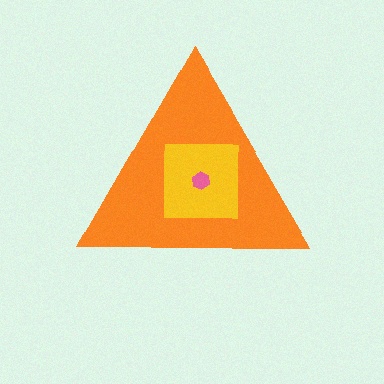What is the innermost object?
The pink hexagon.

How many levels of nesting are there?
3.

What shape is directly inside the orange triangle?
The yellow square.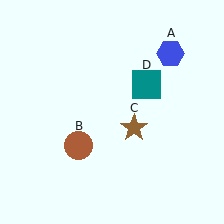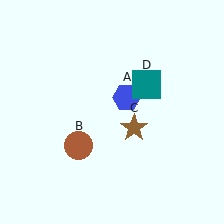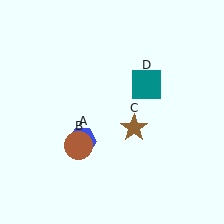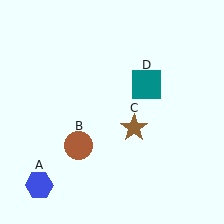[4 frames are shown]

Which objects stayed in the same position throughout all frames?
Brown circle (object B) and brown star (object C) and teal square (object D) remained stationary.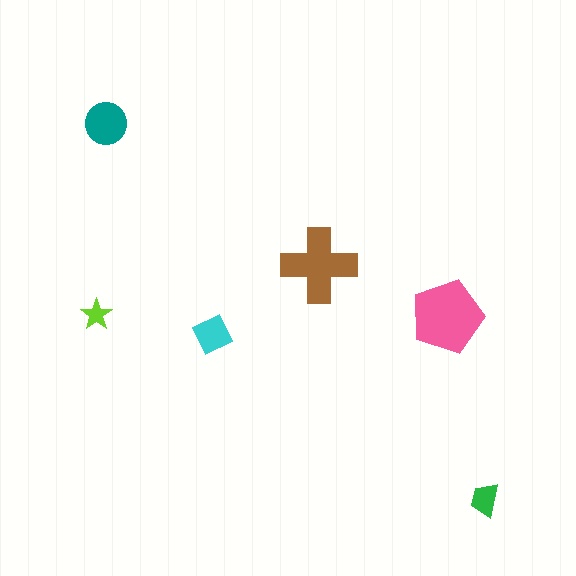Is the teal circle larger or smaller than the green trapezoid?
Larger.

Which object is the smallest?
The lime star.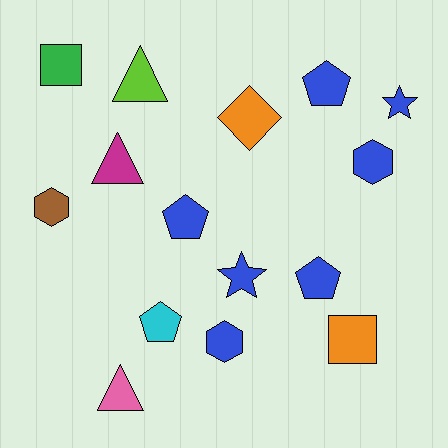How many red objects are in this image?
There are no red objects.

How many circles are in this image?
There are no circles.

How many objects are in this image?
There are 15 objects.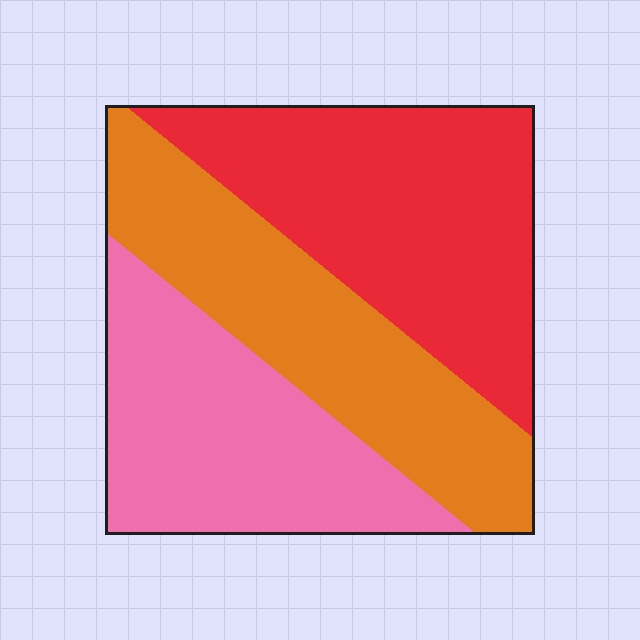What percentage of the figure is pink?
Pink covers roughly 30% of the figure.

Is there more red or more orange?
Red.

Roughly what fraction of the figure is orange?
Orange takes up between a sixth and a third of the figure.